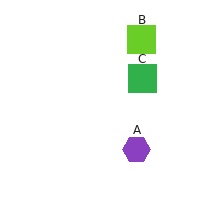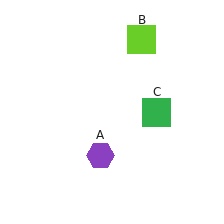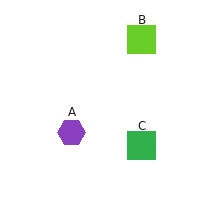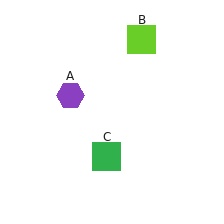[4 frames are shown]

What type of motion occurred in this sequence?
The purple hexagon (object A), green square (object C) rotated clockwise around the center of the scene.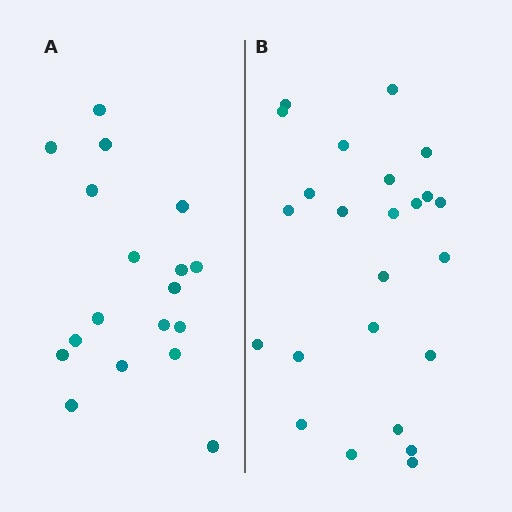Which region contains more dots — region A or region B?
Region B (the right region) has more dots.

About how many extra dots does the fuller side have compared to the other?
Region B has about 6 more dots than region A.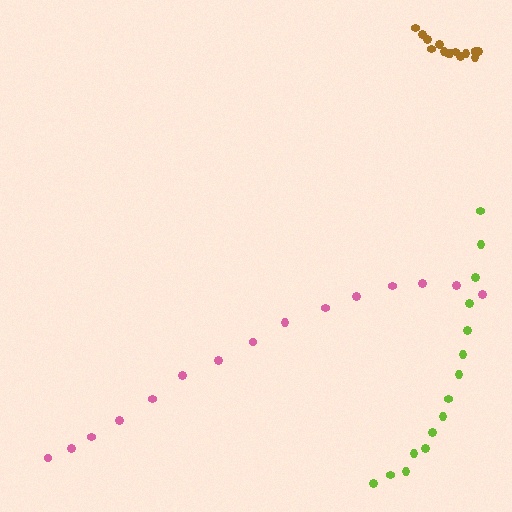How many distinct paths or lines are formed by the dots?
There are 3 distinct paths.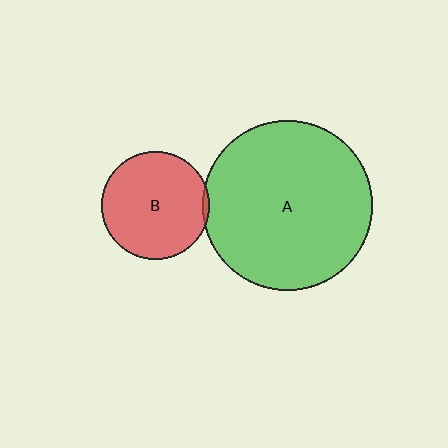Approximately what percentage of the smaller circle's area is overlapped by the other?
Approximately 5%.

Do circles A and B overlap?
Yes.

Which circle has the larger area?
Circle A (green).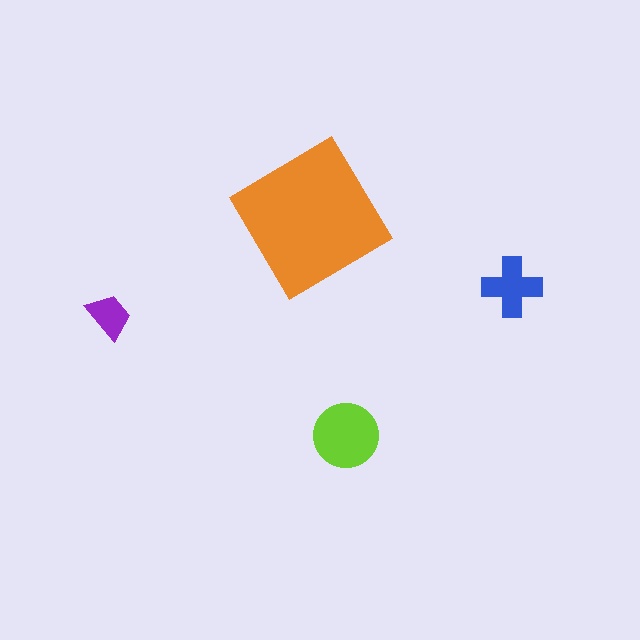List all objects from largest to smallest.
The orange diamond, the lime circle, the blue cross, the purple trapezoid.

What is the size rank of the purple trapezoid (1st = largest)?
4th.